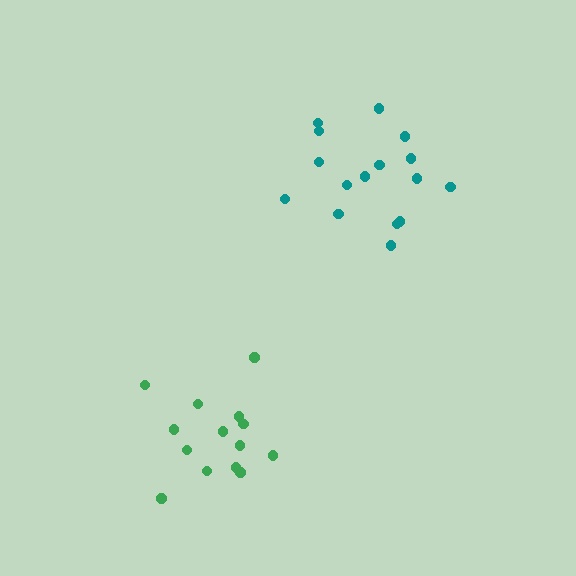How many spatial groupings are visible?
There are 2 spatial groupings.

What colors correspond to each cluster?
The clusters are colored: green, teal.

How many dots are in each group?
Group 1: 14 dots, Group 2: 16 dots (30 total).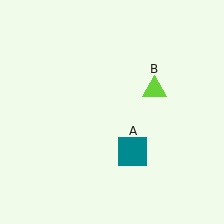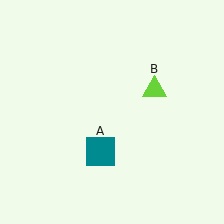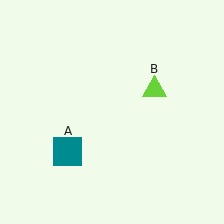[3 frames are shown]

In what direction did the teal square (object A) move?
The teal square (object A) moved left.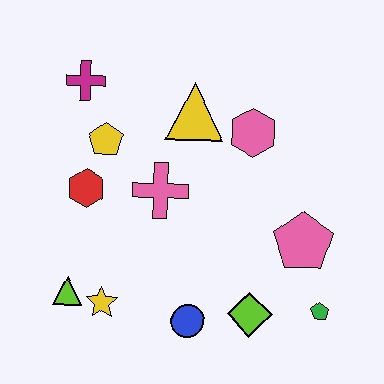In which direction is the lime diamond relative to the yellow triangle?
The lime diamond is below the yellow triangle.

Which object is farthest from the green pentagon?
The magenta cross is farthest from the green pentagon.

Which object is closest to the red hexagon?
The yellow pentagon is closest to the red hexagon.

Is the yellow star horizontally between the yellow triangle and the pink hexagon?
No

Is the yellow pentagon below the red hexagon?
No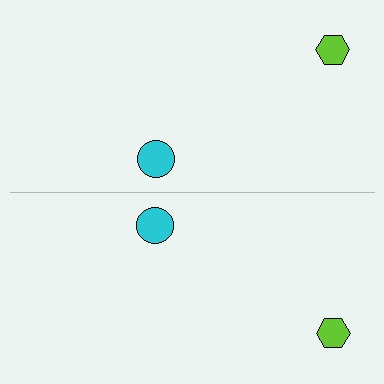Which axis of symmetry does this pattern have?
The pattern has a horizontal axis of symmetry running through the center of the image.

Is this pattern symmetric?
Yes, this pattern has bilateral (reflection) symmetry.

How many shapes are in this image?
There are 4 shapes in this image.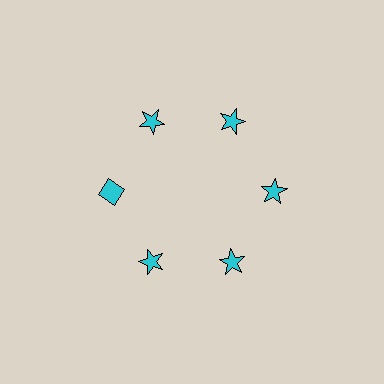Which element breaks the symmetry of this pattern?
The cyan diamond at roughly the 9 o'clock position breaks the symmetry. All other shapes are cyan stars.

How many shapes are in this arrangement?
There are 6 shapes arranged in a ring pattern.